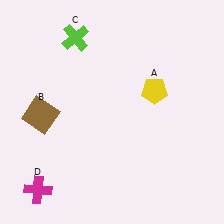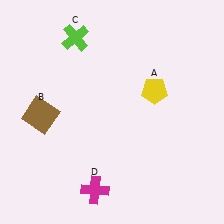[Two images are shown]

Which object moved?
The magenta cross (D) moved right.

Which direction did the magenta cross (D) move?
The magenta cross (D) moved right.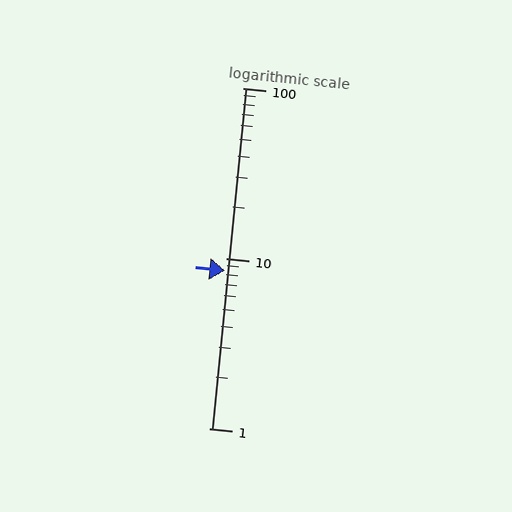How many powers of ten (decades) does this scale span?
The scale spans 2 decades, from 1 to 100.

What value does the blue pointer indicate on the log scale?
The pointer indicates approximately 8.5.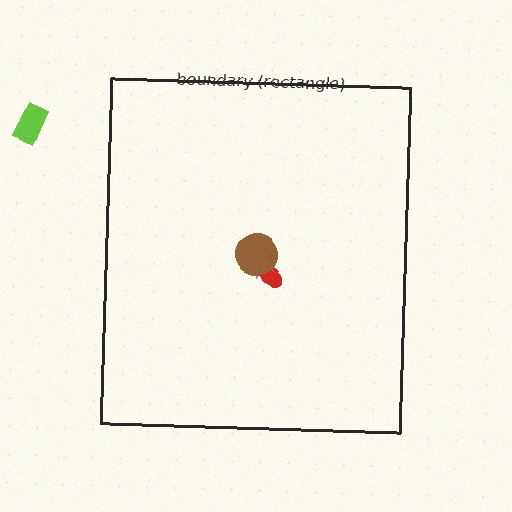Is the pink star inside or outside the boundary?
Inside.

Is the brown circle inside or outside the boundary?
Inside.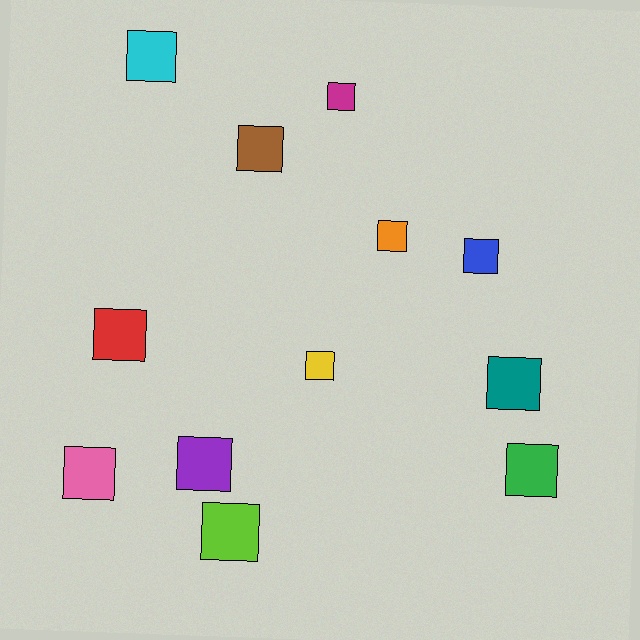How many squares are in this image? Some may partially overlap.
There are 12 squares.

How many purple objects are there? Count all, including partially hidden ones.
There is 1 purple object.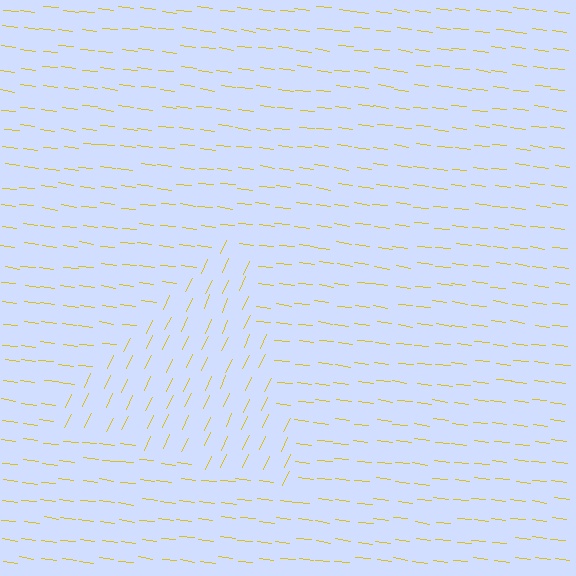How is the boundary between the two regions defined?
The boundary is defined purely by a change in line orientation (approximately 72 degrees difference). All lines are the same color and thickness.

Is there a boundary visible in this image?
Yes, there is a texture boundary formed by a change in line orientation.